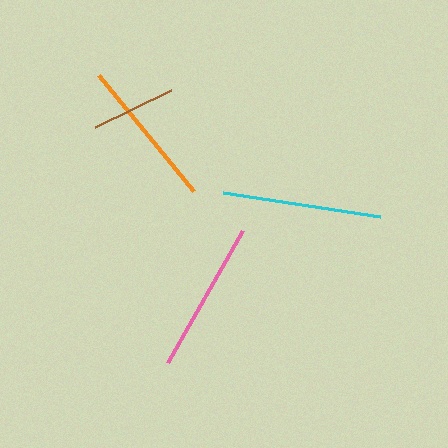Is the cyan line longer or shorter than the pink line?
The cyan line is longer than the pink line.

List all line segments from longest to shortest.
From longest to shortest: cyan, pink, orange, brown.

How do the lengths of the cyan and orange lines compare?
The cyan and orange lines are approximately the same length.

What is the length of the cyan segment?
The cyan segment is approximately 159 pixels long.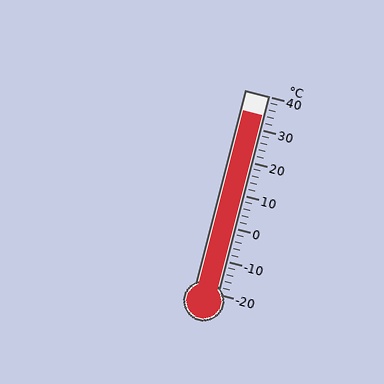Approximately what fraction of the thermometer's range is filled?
The thermometer is filled to approximately 90% of its range.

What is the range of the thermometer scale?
The thermometer scale ranges from -20°C to 40°C.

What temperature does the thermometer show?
The thermometer shows approximately 34°C.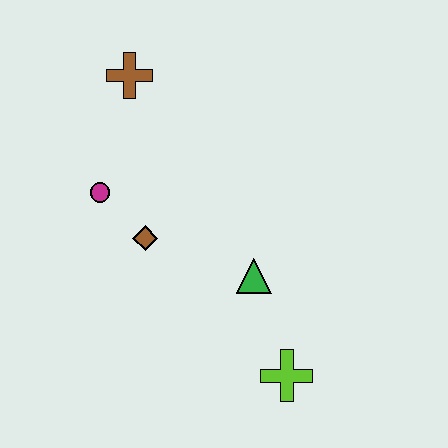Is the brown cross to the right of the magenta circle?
Yes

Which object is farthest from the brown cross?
The lime cross is farthest from the brown cross.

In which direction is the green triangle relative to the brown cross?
The green triangle is below the brown cross.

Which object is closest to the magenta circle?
The brown diamond is closest to the magenta circle.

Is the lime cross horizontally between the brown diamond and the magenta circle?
No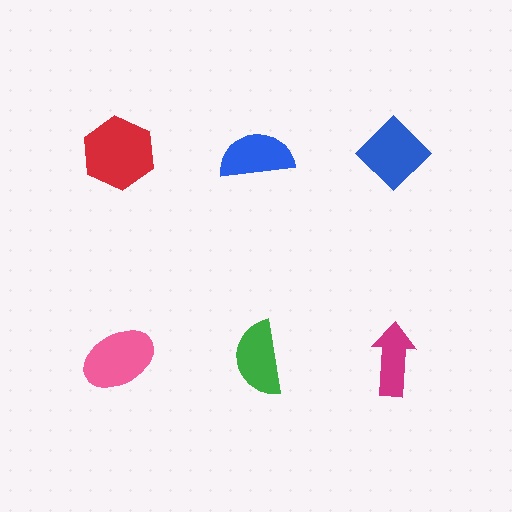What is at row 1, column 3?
A blue diamond.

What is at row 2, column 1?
A pink ellipse.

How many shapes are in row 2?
3 shapes.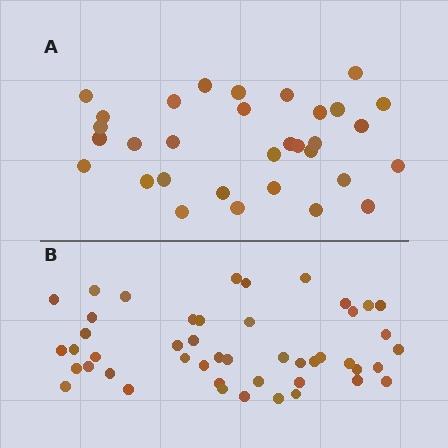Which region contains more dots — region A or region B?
Region B (the bottom region) has more dots.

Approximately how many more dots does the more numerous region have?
Region B has approximately 15 more dots than region A.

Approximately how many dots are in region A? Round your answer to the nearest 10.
About 30 dots. (The exact count is 32, which rounds to 30.)